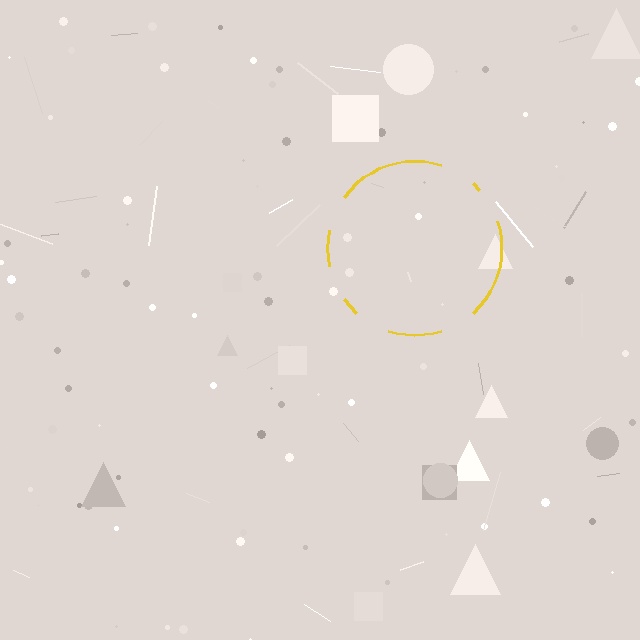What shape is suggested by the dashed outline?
The dashed outline suggests a circle.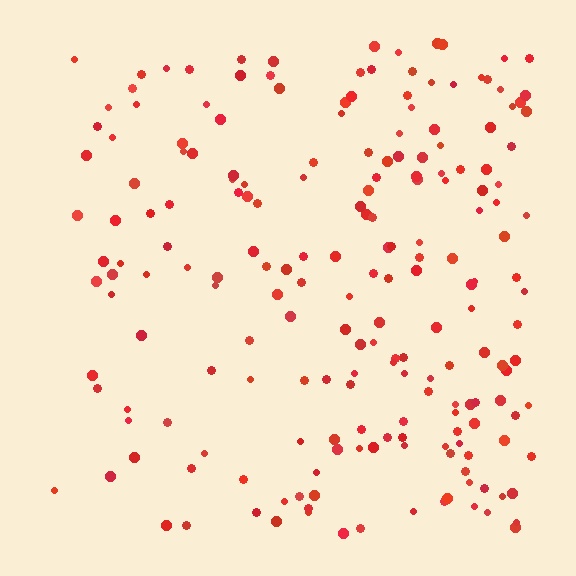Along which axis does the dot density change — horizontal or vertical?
Horizontal.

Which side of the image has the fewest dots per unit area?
The left.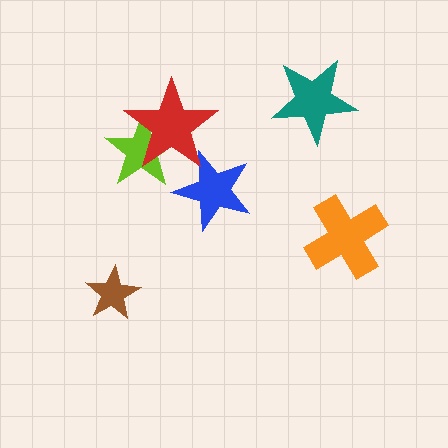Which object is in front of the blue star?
The red star is in front of the blue star.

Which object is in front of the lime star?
The red star is in front of the lime star.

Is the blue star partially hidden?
Yes, it is partially covered by another shape.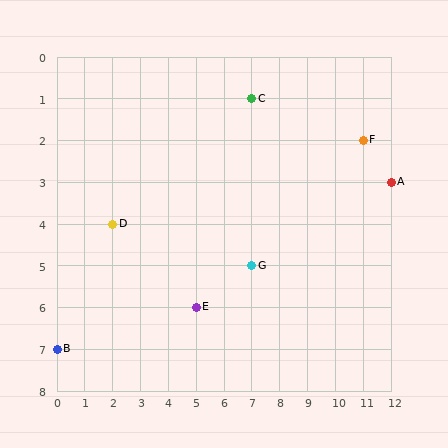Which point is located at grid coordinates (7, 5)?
Point G is at (7, 5).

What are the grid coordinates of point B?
Point B is at grid coordinates (0, 7).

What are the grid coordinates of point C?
Point C is at grid coordinates (7, 1).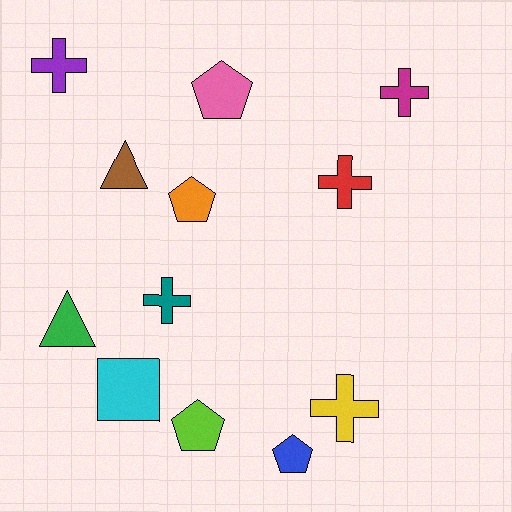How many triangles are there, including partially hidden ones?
There are 2 triangles.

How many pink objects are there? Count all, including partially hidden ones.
There is 1 pink object.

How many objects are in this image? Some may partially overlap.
There are 12 objects.